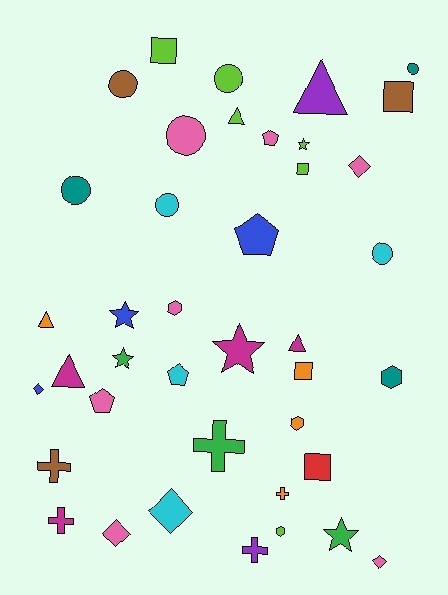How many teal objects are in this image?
There are 3 teal objects.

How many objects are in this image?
There are 40 objects.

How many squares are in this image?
There are 5 squares.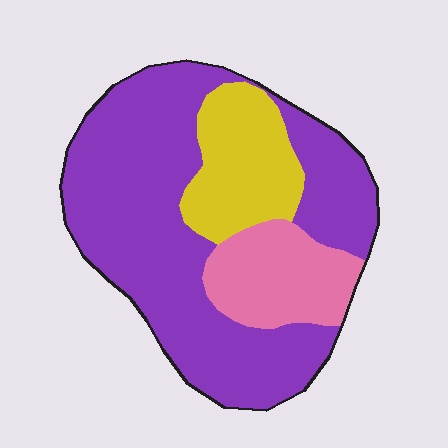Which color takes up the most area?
Purple, at roughly 65%.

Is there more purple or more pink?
Purple.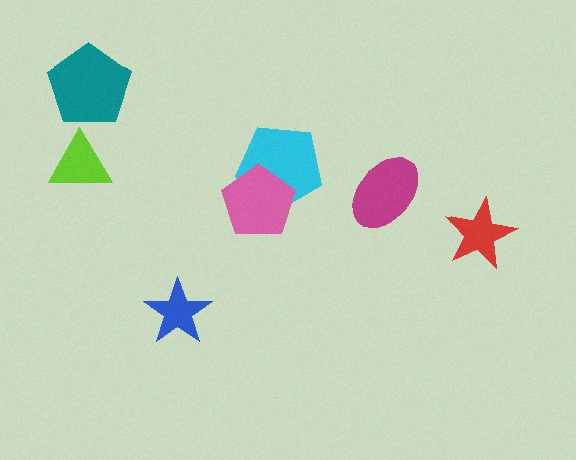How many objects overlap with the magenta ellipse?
0 objects overlap with the magenta ellipse.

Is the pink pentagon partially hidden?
No, no other shape covers it.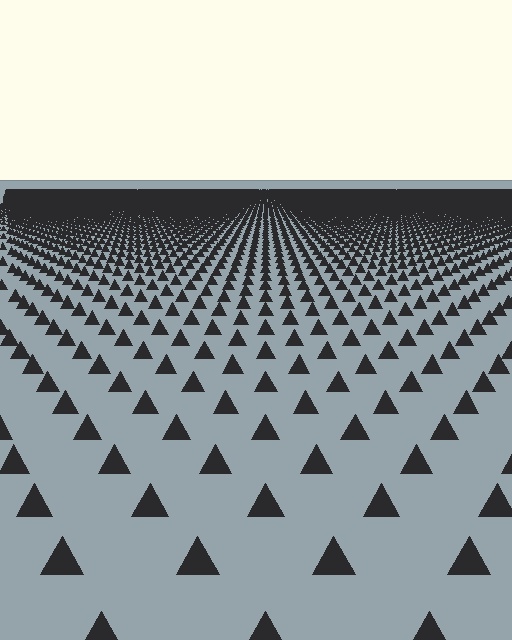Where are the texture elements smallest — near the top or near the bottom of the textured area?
Near the top.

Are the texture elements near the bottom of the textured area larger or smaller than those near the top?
Larger. Near the bottom, elements are closer to the viewer and appear at a bigger on-screen size.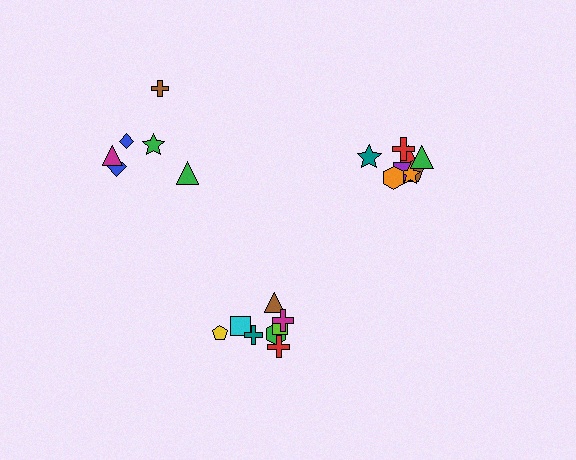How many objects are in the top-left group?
There are 6 objects.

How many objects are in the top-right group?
There are 8 objects.